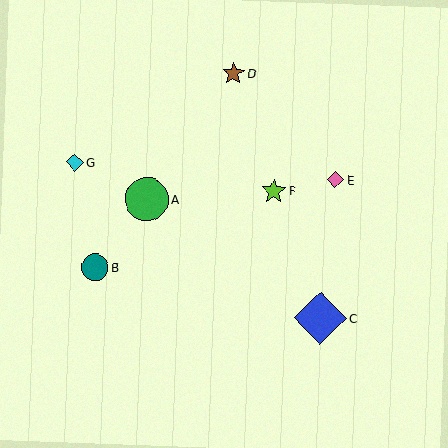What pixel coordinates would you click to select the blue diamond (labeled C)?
Click at (320, 318) to select the blue diamond C.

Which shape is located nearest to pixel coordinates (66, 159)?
The cyan diamond (labeled G) at (75, 163) is nearest to that location.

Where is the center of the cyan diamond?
The center of the cyan diamond is at (75, 163).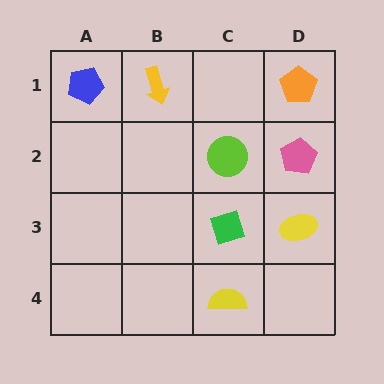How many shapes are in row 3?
2 shapes.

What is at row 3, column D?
A yellow ellipse.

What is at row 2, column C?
A lime circle.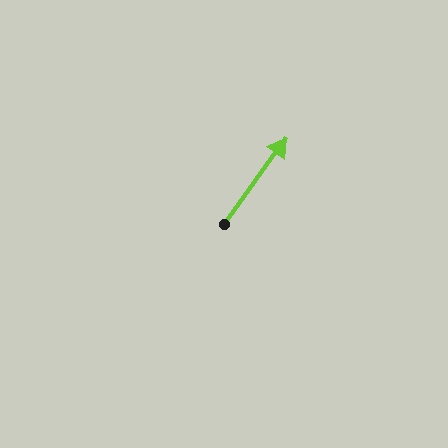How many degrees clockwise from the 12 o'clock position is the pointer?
Approximately 36 degrees.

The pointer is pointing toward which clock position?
Roughly 1 o'clock.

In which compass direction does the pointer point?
Northeast.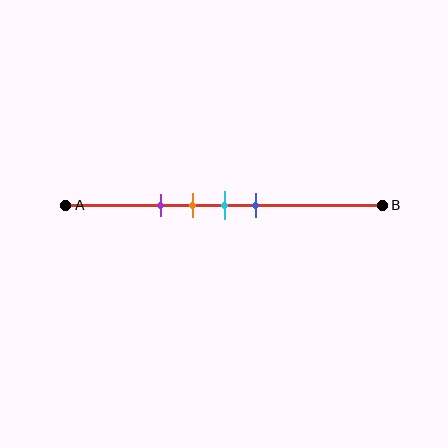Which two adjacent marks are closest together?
The orange and cyan marks are the closest adjacent pair.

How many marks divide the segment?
There are 4 marks dividing the segment.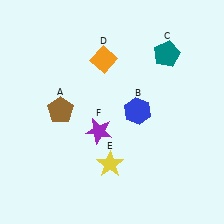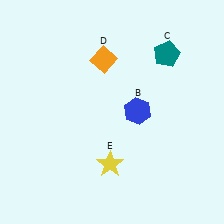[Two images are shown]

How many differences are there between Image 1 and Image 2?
There are 2 differences between the two images.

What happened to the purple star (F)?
The purple star (F) was removed in Image 2. It was in the bottom-left area of Image 1.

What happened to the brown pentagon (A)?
The brown pentagon (A) was removed in Image 2. It was in the top-left area of Image 1.